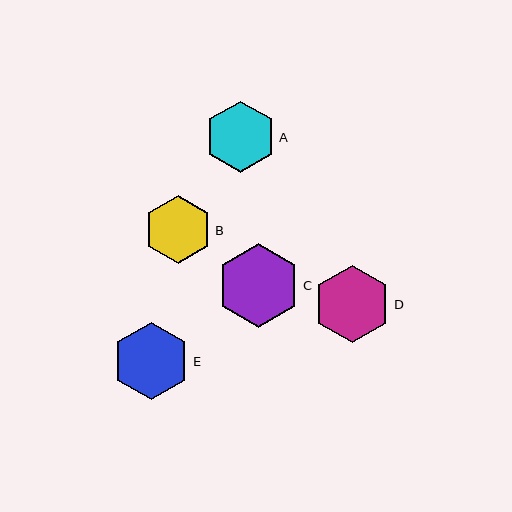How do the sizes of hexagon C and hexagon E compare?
Hexagon C and hexagon E are approximately the same size.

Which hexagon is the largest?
Hexagon C is the largest with a size of approximately 83 pixels.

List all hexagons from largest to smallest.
From largest to smallest: C, E, D, A, B.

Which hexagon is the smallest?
Hexagon B is the smallest with a size of approximately 68 pixels.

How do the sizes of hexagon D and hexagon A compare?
Hexagon D and hexagon A are approximately the same size.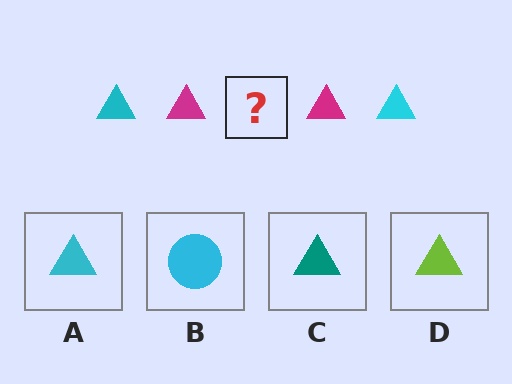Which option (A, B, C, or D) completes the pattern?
A.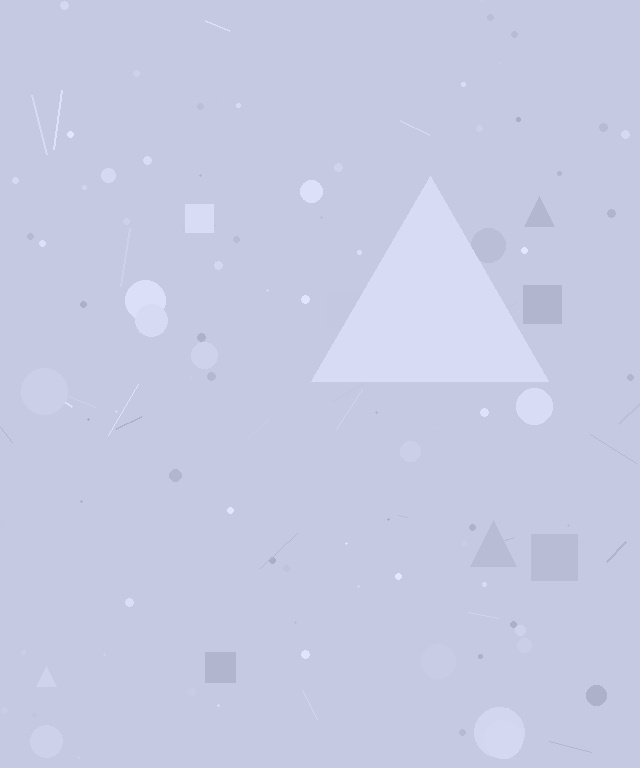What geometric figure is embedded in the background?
A triangle is embedded in the background.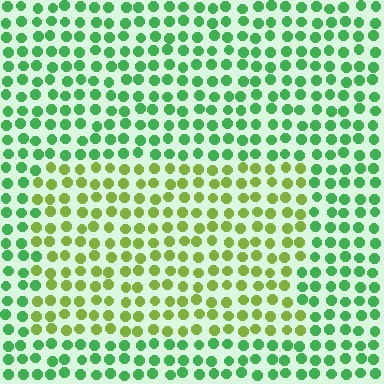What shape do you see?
I see a rectangle.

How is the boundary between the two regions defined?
The boundary is defined purely by a slight shift in hue (about 44 degrees). Spacing, size, and orientation are identical on both sides.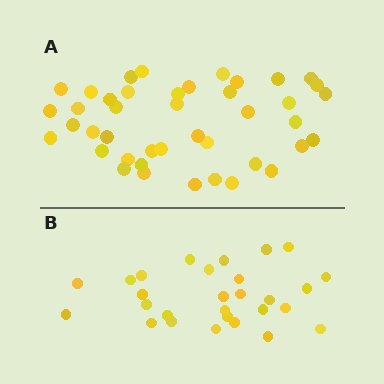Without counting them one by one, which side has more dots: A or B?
Region A (the top region) has more dots.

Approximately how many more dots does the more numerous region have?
Region A has approximately 15 more dots than region B.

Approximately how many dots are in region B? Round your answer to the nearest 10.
About 30 dots. (The exact count is 28, which rounds to 30.)